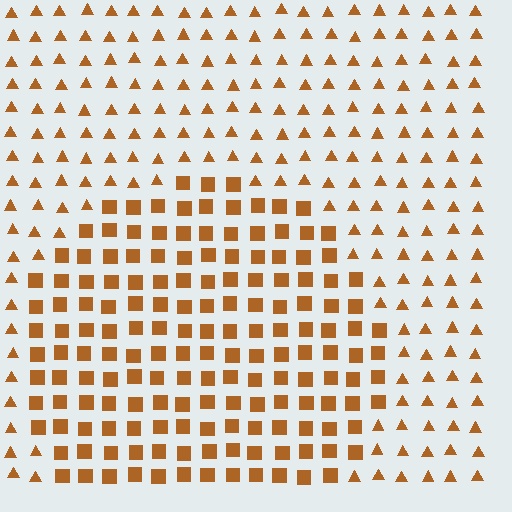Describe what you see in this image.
The image is filled with small brown elements arranged in a uniform grid. A circle-shaped region contains squares, while the surrounding area contains triangles. The boundary is defined purely by the change in element shape.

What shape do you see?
I see a circle.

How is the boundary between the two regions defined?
The boundary is defined by a change in element shape: squares inside vs. triangles outside. All elements share the same color and spacing.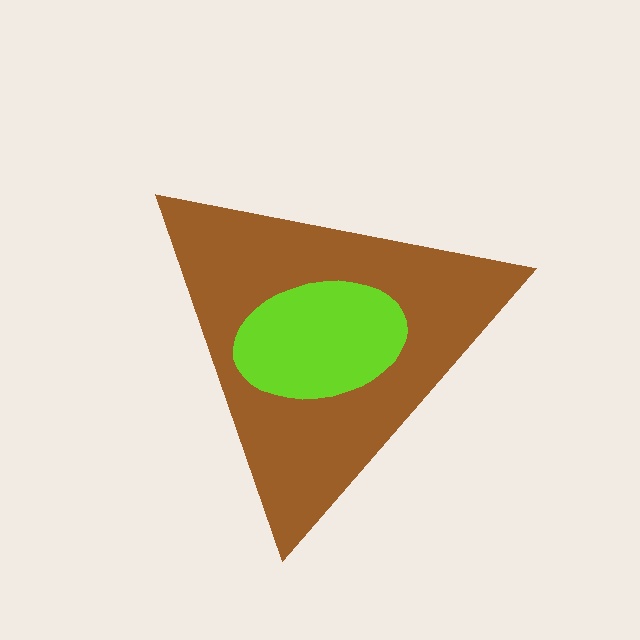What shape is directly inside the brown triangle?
The lime ellipse.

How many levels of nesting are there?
2.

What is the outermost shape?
The brown triangle.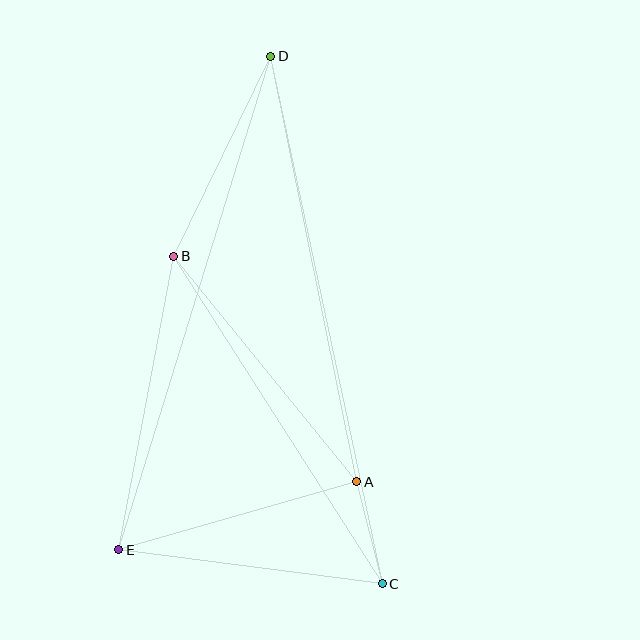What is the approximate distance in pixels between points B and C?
The distance between B and C is approximately 388 pixels.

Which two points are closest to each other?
Points A and C are closest to each other.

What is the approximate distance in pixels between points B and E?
The distance between B and E is approximately 298 pixels.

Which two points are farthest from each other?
Points C and D are farthest from each other.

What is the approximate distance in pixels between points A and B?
The distance between A and B is approximately 290 pixels.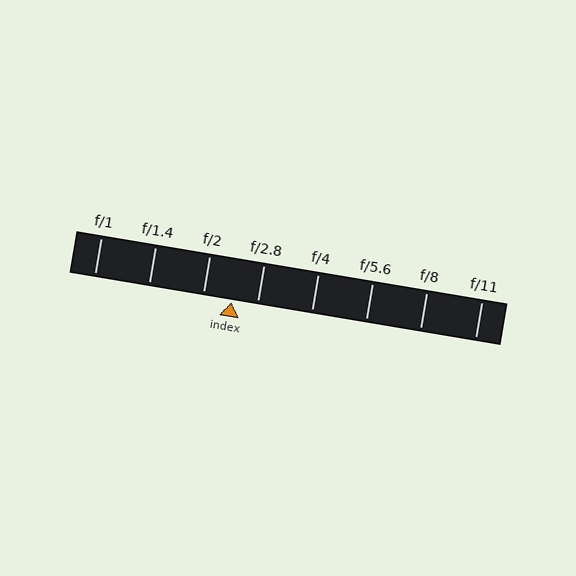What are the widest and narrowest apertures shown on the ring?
The widest aperture shown is f/1 and the narrowest is f/11.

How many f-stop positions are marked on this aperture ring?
There are 8 f-stop positions marked.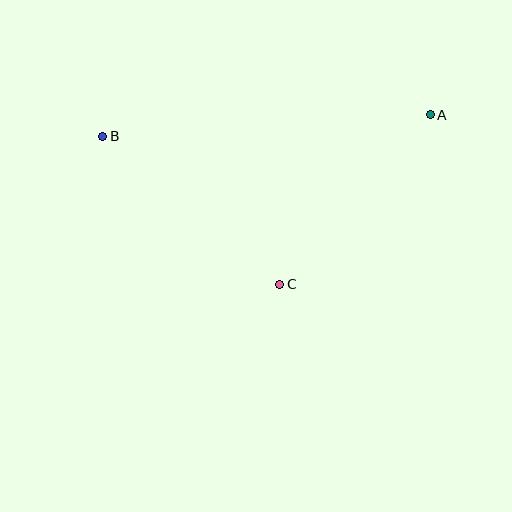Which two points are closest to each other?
Points A and C are closest to each other.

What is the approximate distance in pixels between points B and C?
The distance between B and C is approximately 231 pixels.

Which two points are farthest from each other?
Points A and B are farthest from each other.